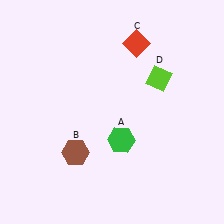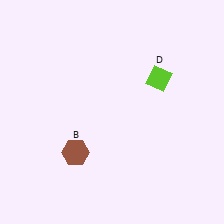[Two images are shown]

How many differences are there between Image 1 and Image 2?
There are 2 differences between the two images.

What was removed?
The green hexagon (A), the red diamond (C) were removed in Image 2.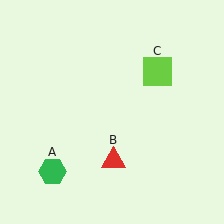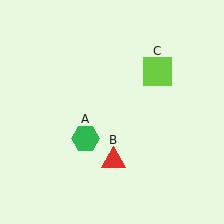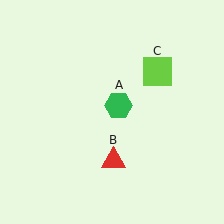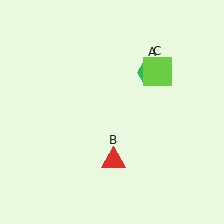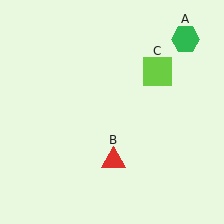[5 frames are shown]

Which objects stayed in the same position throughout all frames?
Red triangle (object B) and lime square (object C) remained stationary.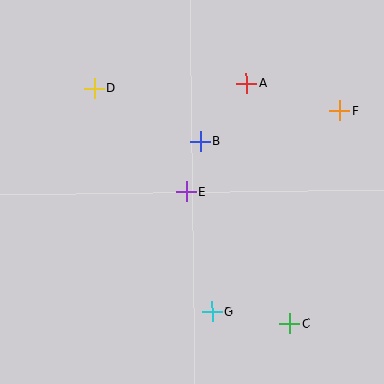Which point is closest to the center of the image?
Point E at (186, 192) is closest to the center.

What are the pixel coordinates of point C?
Point C is at (289, 324).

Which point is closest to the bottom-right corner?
Point C is closest to the bottom-right corner.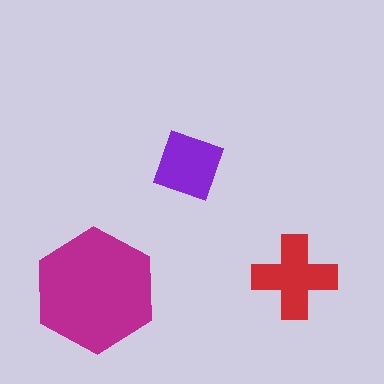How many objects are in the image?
There are 3 objects in the image.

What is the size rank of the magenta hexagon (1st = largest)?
1st.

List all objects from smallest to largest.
The purple diamond, the red cross, the magenta hexagon.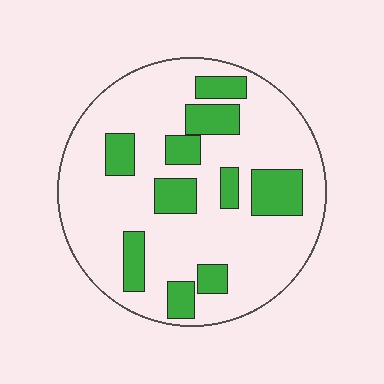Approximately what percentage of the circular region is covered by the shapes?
Approximately 25%.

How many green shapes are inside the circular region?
10.